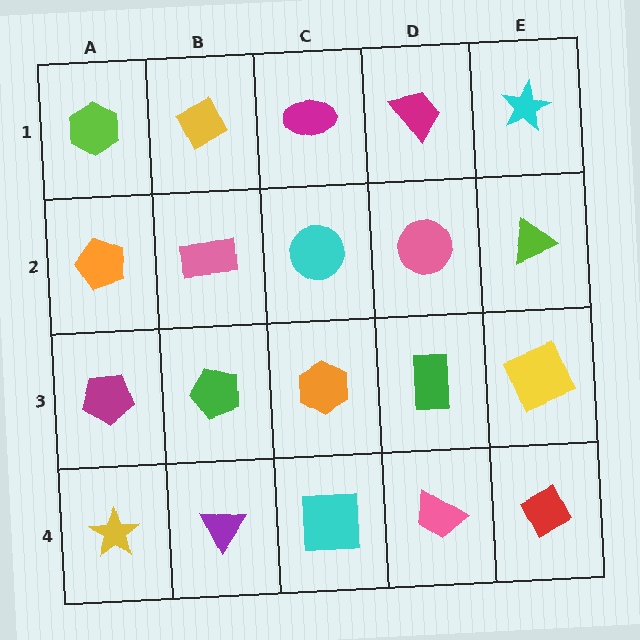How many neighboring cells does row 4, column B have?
3.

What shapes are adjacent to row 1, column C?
A cyan circle (row 2, column C), a yellow diamond (row 1, column B), a magenta trapezoid (row 1, column D).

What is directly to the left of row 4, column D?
A cyan square.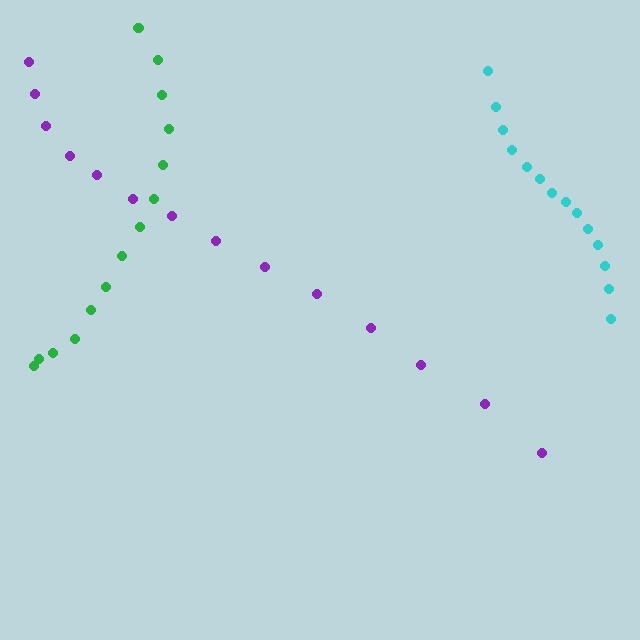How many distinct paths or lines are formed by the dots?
There are 3 distinct paths.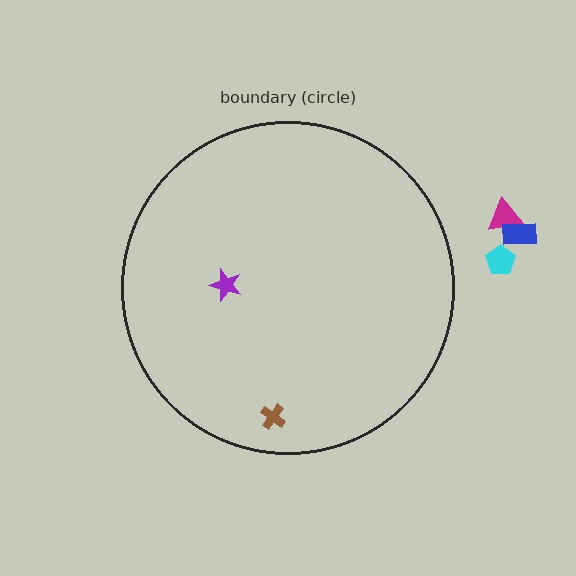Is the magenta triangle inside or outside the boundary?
Outside.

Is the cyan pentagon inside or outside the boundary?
Outside.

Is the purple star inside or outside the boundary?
Inside.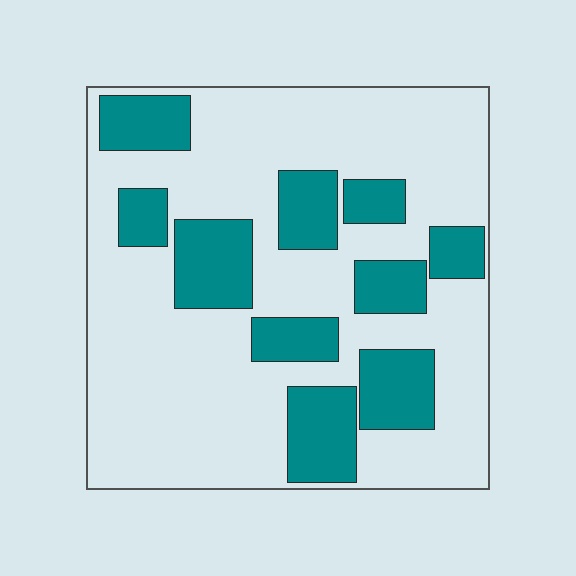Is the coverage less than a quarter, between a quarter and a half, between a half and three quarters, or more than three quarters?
Between a quarter and a half.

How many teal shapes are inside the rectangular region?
10.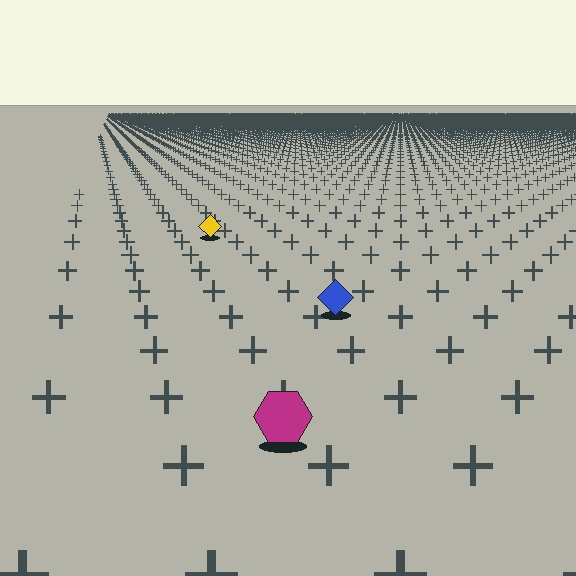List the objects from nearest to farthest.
From nearest to farthest: the magenta hexagon, the blue diamond, the yellow diamond.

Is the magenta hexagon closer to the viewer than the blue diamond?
Yes. The magenta hexagon is closer — you can tell from the texture gradient: the ground texture is coarser near it.